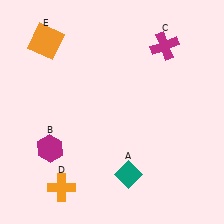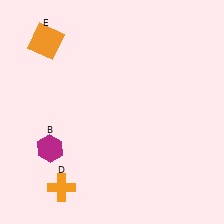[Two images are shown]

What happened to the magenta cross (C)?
The magenta cross (C) was removed in Image 2. It was in the top-right area of Image 1.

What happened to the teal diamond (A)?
The teal diamond (A) was removed in Image 2. It was in the bottom-right area of Image 1.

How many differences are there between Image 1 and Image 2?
There are 2 differences between the two images.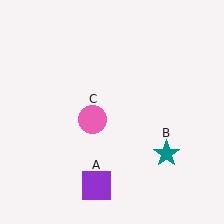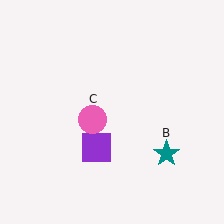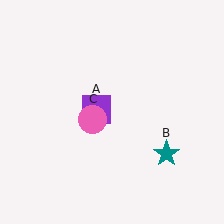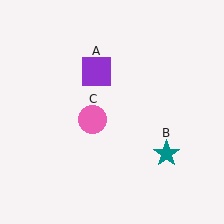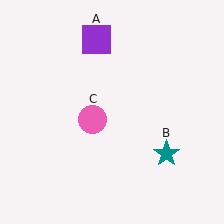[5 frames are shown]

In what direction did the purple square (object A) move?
The purple square (object A) moved up.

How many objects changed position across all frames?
1 object changed position: purple square (object A).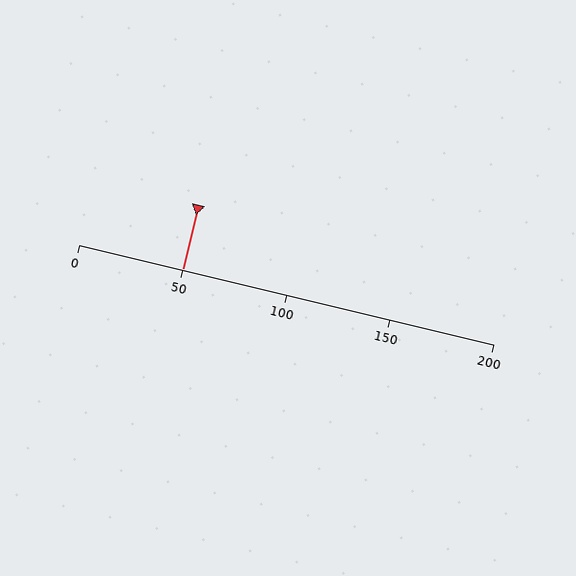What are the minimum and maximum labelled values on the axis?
The axis runs from 0 to 200.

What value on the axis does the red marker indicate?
The marker indicates approximately 50.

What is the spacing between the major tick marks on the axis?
The major ticks are spaced 50 apart.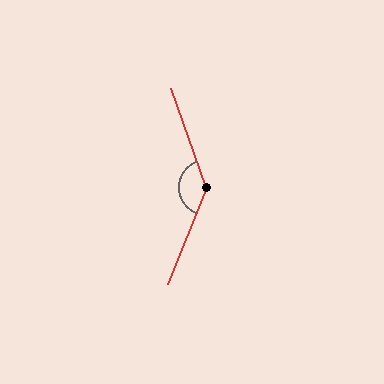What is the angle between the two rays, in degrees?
Approximately 139 degrees.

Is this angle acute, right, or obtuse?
It is obtuse.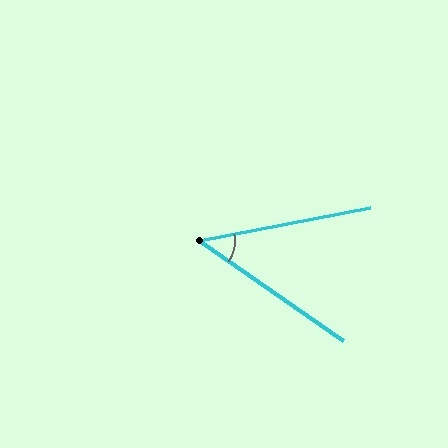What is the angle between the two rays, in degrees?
Approximately 46 degrees.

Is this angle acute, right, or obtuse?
It is acute.